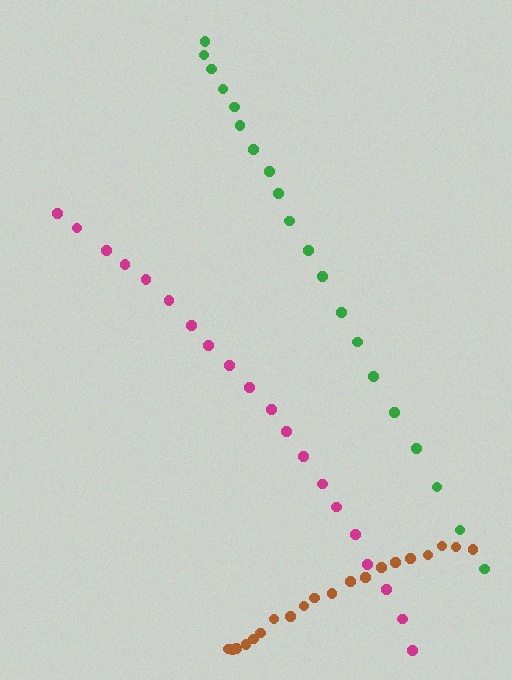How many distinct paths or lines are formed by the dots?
There are 3 distinct paths.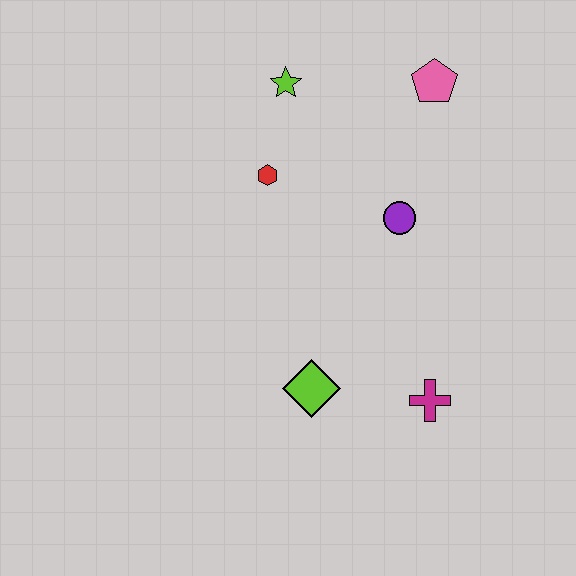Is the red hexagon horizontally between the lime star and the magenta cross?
No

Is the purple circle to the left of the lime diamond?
No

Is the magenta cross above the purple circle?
No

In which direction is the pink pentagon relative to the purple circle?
The pink pentagon is above the purple circle.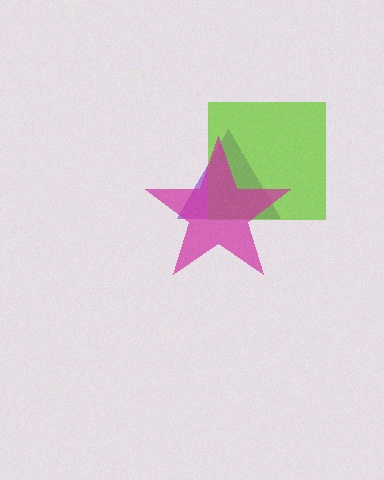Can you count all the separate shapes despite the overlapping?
Yes, there are 3 separate shapes.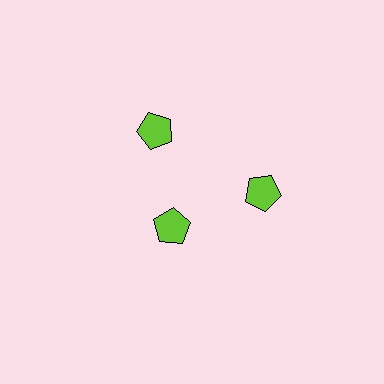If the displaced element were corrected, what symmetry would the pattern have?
It would have 3-fold rotational symmetry — the pattern would map onto itself every 120 degrees.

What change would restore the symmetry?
The symmetry would be restored by moving it outward, back onto the ring so that all 3 pentagons sit at equal angles and equal distance from the center.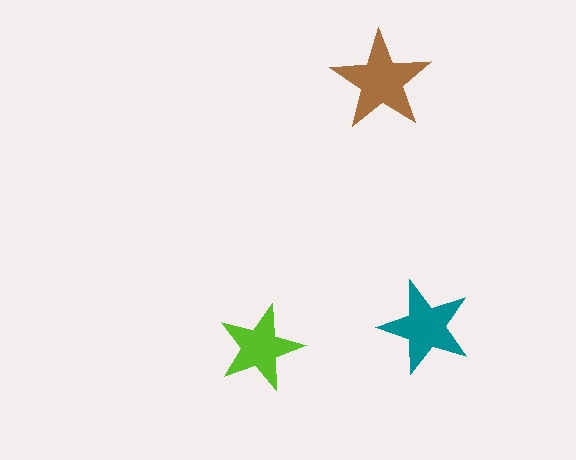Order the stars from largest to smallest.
the brown one, the teal one, the lime one.